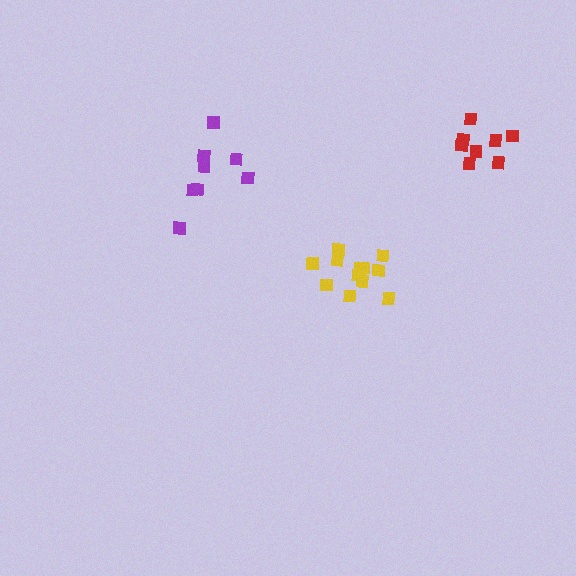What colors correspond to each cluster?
The clusters are colored: yellow, purple, red.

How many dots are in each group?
Group 1: 13 dots, Group 2: 8 dots, Group 3: 8 dots (29 total).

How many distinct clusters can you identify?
There are 3 distinct clusters.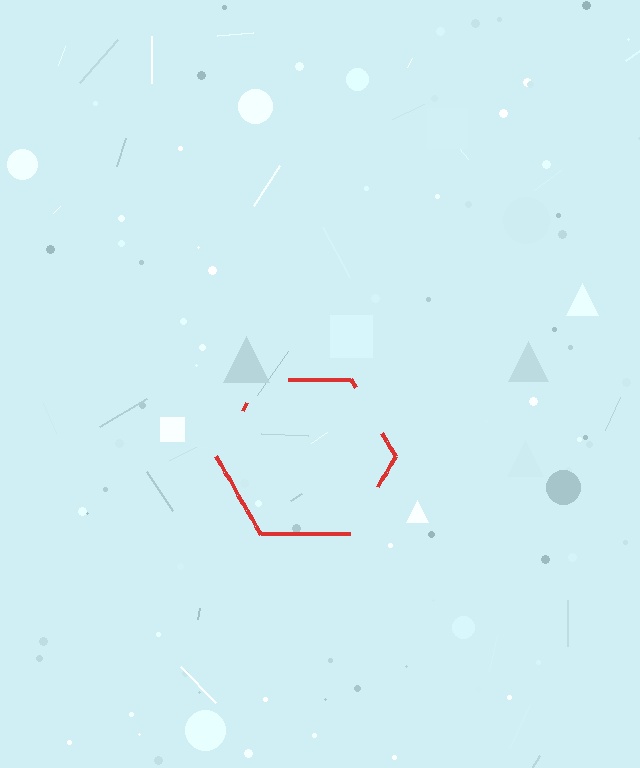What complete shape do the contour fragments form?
The contour fragments form a hexagon.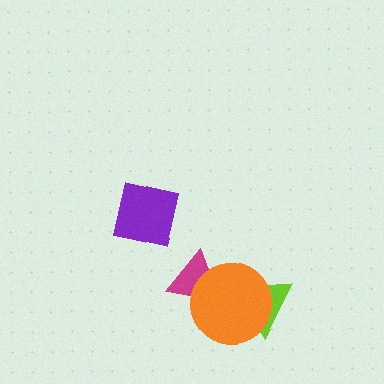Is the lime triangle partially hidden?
Yes, it is partially covered by another shape.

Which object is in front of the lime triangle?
The orange circle is in front of the lime triangle.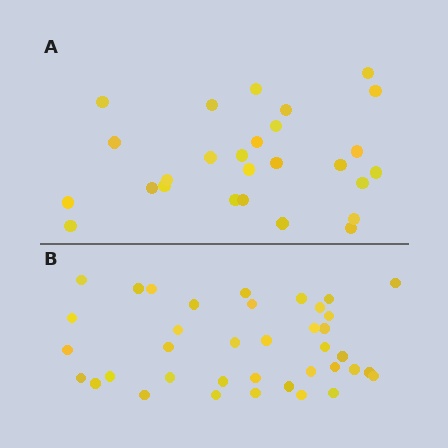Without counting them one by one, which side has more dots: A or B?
Region B (the bottom region) has more dots.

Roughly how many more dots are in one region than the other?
Region B has roughly 12 or so more dots than region A.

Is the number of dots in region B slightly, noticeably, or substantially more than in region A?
Region B has noticeably more, but not dramatically so. The ratio is roughly 1.4 to 1.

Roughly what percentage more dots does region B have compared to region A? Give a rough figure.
About 40% more.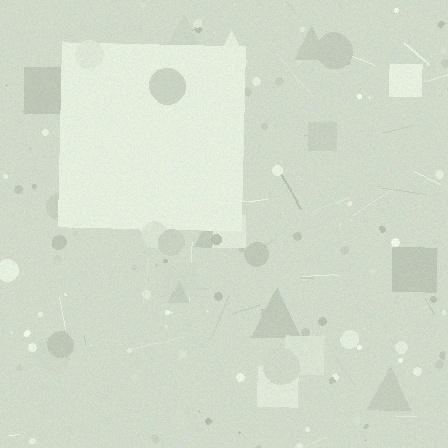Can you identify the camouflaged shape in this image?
The camouflaged shape is a square.